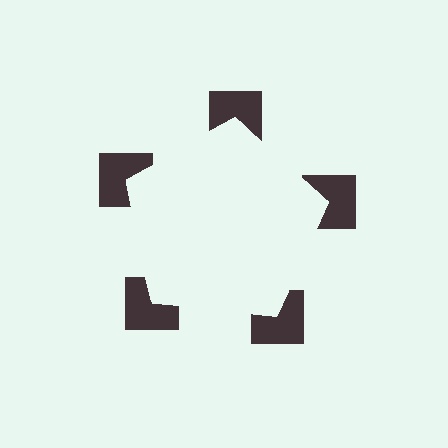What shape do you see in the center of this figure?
An illusory pentagon — its edges are inferred from the aligned wedge cuts in the notched squares, not physically drawn.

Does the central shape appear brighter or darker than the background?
It typically appears slightly brighter than the background, even though no actual brightness change is drawn.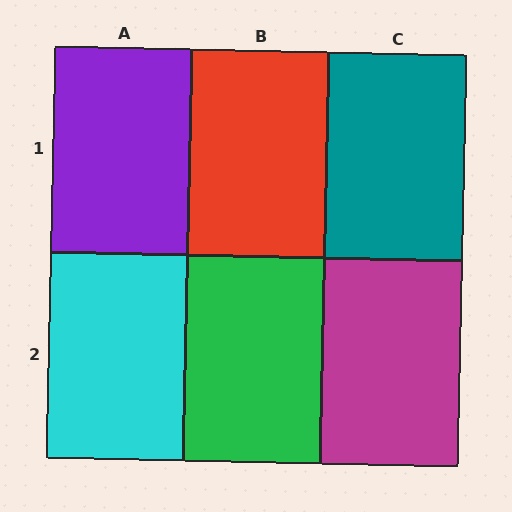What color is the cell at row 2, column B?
Green.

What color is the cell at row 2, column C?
Magenta.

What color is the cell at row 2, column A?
Cyan.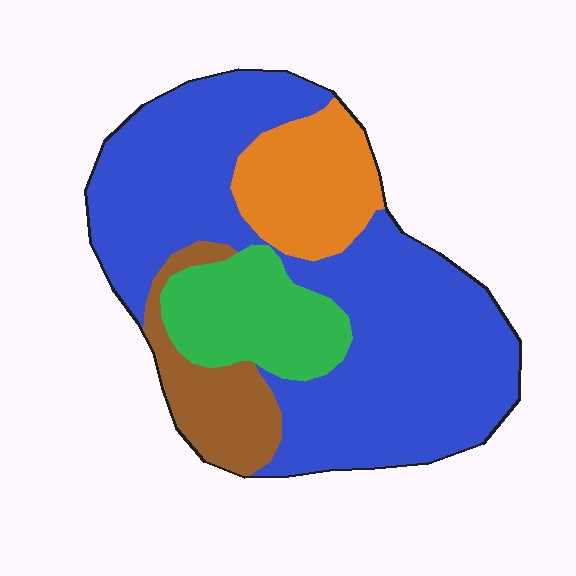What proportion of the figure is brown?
Brown covers roughly 10% of the figure.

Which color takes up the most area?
Blue, at roughly 60%.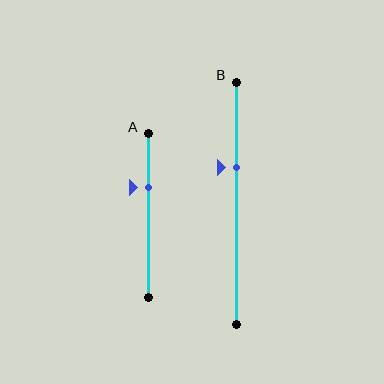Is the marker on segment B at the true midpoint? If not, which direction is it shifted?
No, the marker on segment B is shifted upward by about 15% of the segment length.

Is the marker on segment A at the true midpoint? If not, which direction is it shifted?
No, the marker on segment A is shifted upward by about 17% of the segment length.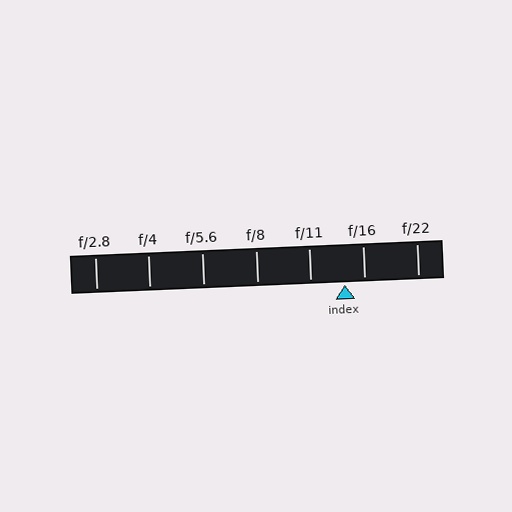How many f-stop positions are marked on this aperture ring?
There are 7 f-stop positions marked.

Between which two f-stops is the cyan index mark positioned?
The index mark is between f/11 and f/16.